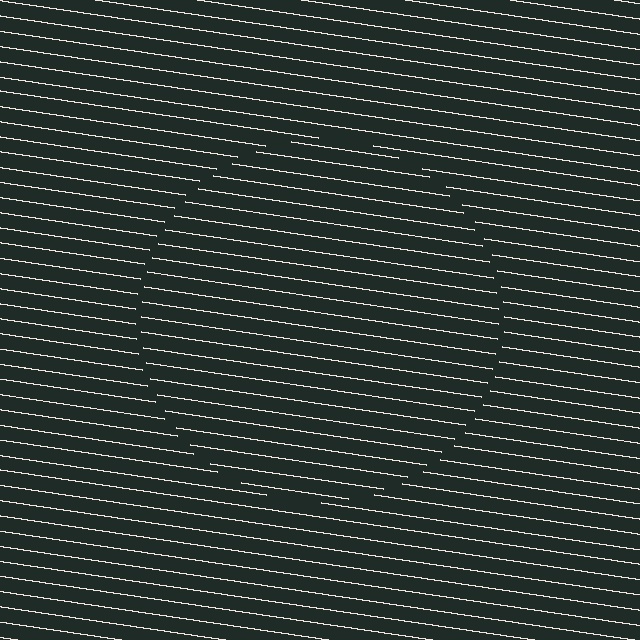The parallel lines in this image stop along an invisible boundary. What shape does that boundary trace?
An illusory circle. The interior of the shape contains the same grating, shifted by half a period — the contour is defined by the phase discontinuity where line-ends from the inner and outer gratings abut.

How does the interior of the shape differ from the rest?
The interior of the shape contains the same grating, shifted by half a period — the contour is defined by the phase discontinuity where line-ends from the inner and outer gratings abut.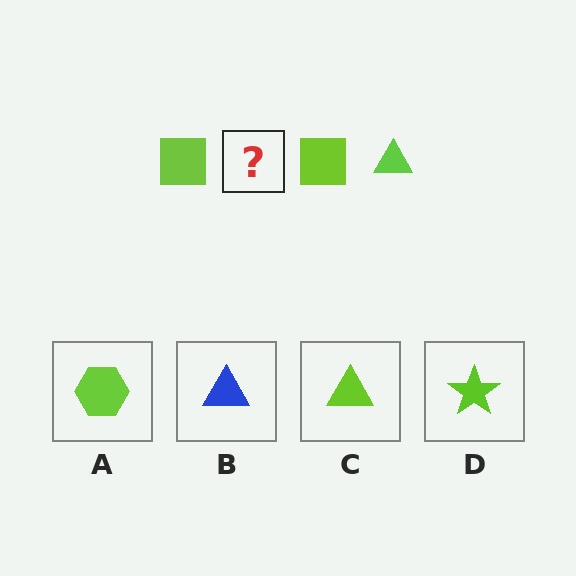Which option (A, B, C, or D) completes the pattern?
C.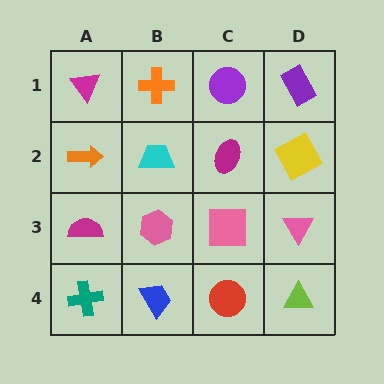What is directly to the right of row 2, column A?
A cyan trapezoid.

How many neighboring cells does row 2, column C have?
4.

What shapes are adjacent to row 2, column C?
A purple circle (row 1, column C), a pink square (row 3, column C), a cyan trapezoid (row 2, column B), a yellow square (row 2, column D).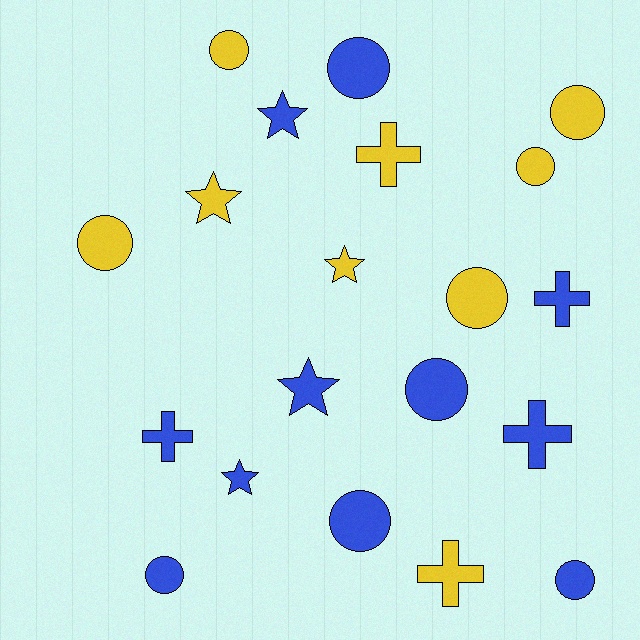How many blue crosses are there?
There are 3 blue crosses.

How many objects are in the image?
There are 20 objects.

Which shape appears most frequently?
Circle, with 10 objects.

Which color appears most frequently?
Blue, with 11 objects.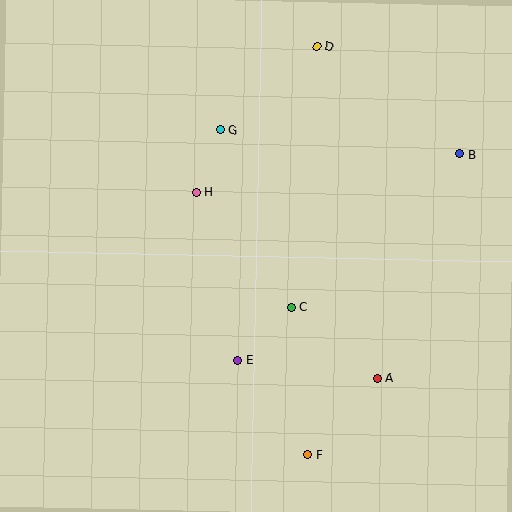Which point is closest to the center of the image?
Point C at (291, 307) is closest to the center.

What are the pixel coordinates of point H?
Point H is at (196, 192).